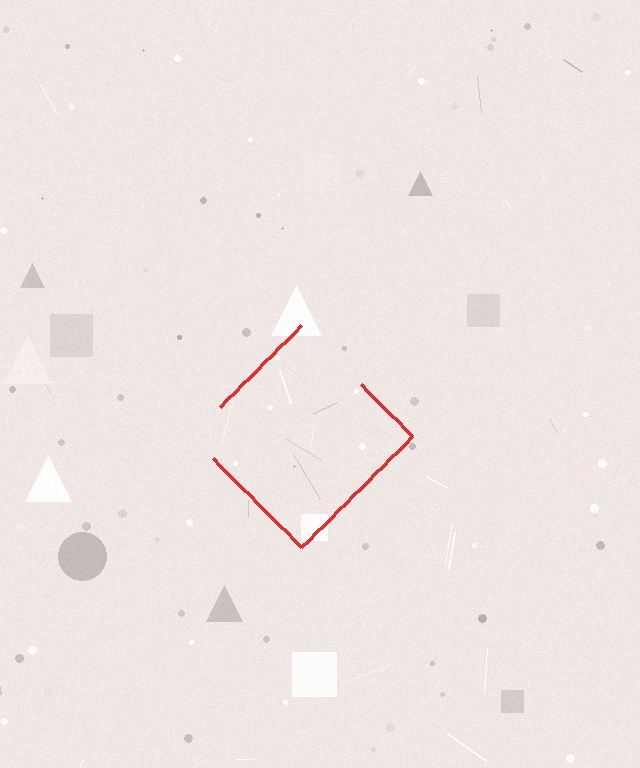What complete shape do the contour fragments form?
The contour fragments form a diamond.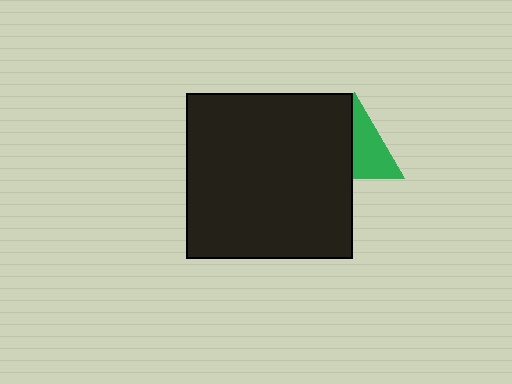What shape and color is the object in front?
The object in front is a black square.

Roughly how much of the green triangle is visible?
About half of it is visible (roughly 52%).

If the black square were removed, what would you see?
You would see the complete green triangle.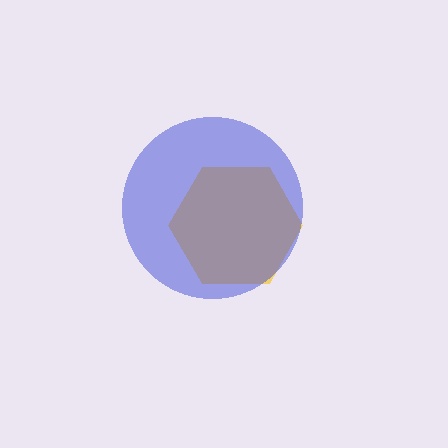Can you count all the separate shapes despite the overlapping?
Yes, there are 2 separate shapes.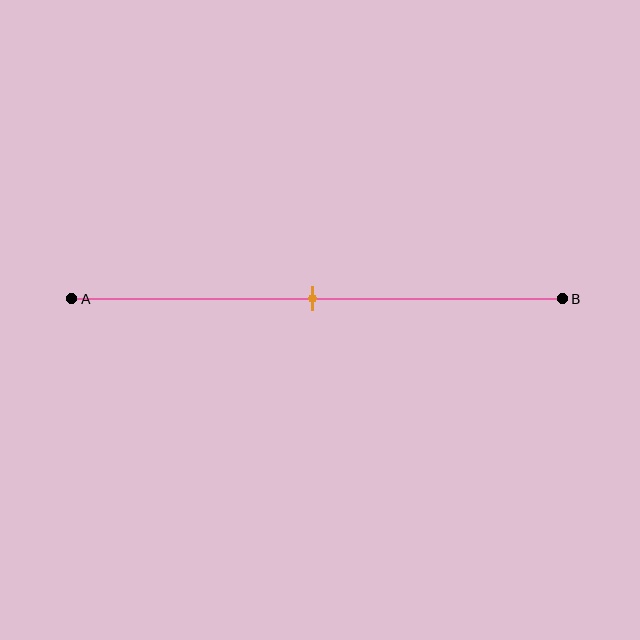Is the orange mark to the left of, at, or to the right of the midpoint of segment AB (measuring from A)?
The orange mark is approximately at the midpoint of segment AB.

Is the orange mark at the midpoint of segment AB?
Yes, the mark is approximately at the midpoint.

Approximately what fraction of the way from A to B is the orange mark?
The orange mark is approximately 50% of the way from A to B.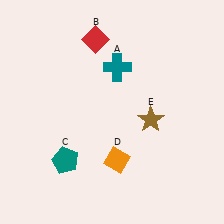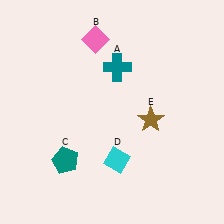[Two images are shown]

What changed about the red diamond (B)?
In Image 1, B is red. In Image 2, it changed to pink.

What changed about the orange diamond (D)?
In Image 1, D is orange. In Image 2, it changed to cyan.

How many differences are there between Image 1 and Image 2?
There are 2 differences between the two images.